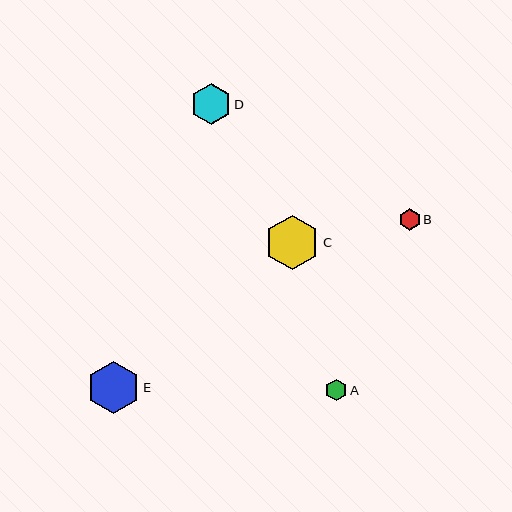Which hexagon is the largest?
Hexagon C is the largest with a size of approximately 54 pixels.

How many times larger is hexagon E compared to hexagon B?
Hexagon E is approximately 2.4 times the size of hexagon B.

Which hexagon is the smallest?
Hexagon A is the smallest with a size of approximately 21 pixels.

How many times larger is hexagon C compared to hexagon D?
Hexagon C is approximately 1.3 times the size of hexagon D.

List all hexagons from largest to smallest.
From largest to smallest: C, E, D, B, A.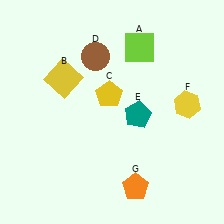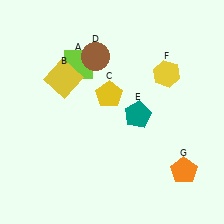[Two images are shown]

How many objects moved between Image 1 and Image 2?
3 objects moved between the two images.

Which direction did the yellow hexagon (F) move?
The yellow hexagon (F) moved up.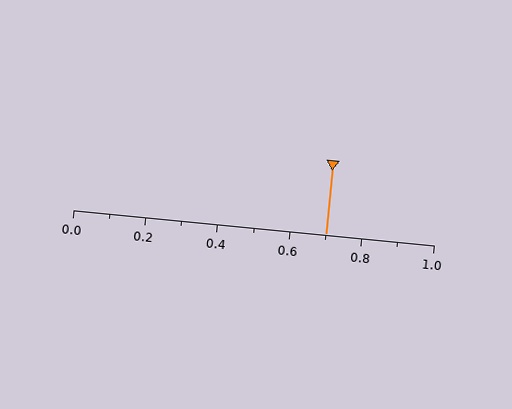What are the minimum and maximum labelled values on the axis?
The axis runs from 0.0 to 1.0.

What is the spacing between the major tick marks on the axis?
The major ticks are spaced 0.2 apart.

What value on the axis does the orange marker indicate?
The marker indicates approximately 0.7.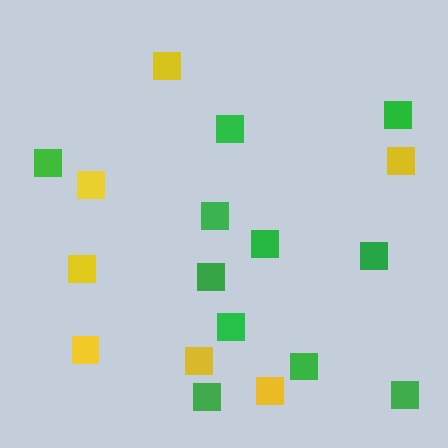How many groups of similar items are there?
There are 2 groups: one group of green squares (11) and one group of yellow squares (7).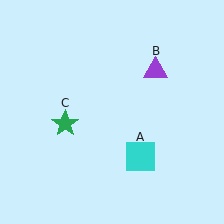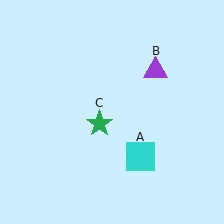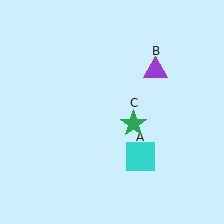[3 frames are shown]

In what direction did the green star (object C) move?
The green star (object C) moved right.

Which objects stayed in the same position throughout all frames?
Cyan square (object A) and purple triangle (object B) remained stationary.